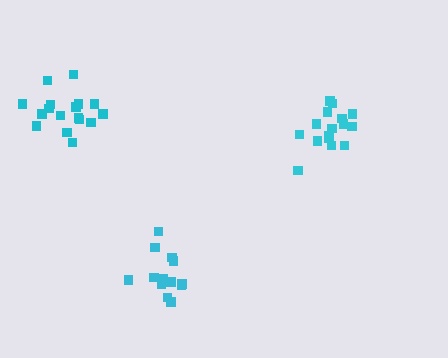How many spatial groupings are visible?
There are 3 spatial groupings.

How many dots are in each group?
Group 1: 17 dots, Group 2: 13 dots, Group 3: 17 dots (47 total).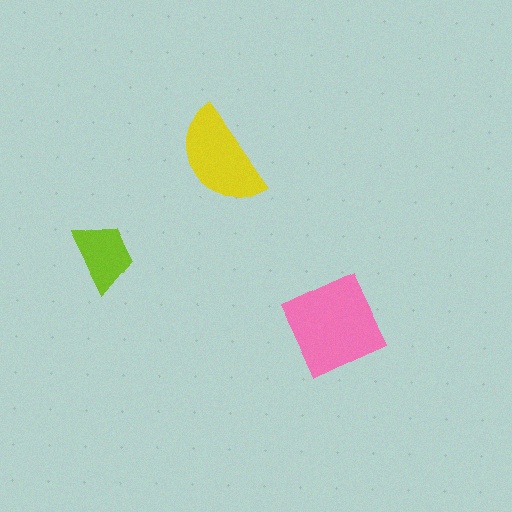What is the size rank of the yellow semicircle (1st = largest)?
2nd.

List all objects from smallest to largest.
The lime trapezoid, the yellow semicircle, the pink square.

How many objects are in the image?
There are 3 objects in the image.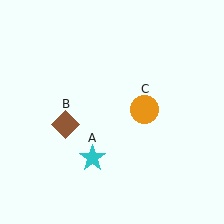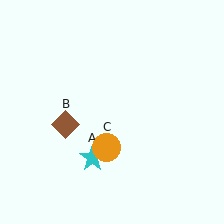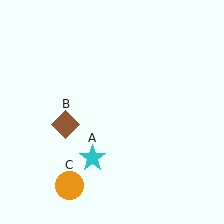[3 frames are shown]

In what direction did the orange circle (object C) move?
The orange circle (object C) moved down and to the left.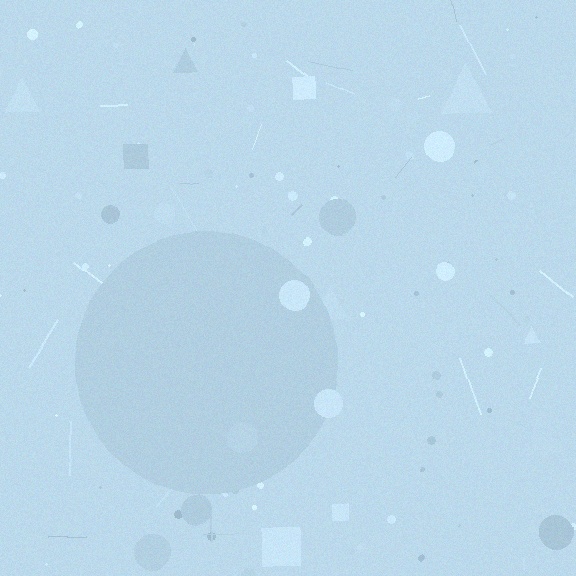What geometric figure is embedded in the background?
A circle is embedded in the background.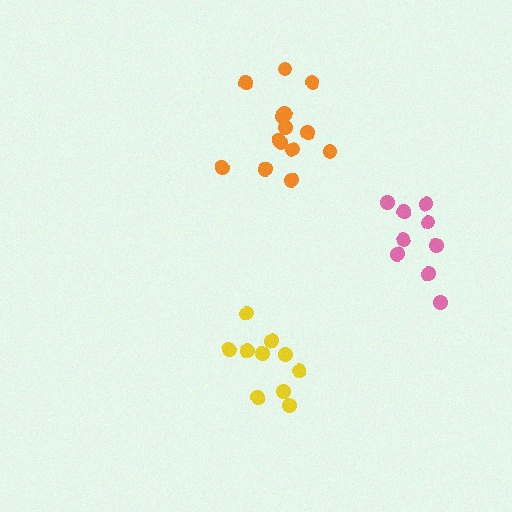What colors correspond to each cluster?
The clusters are colored: yellow, pink, orange.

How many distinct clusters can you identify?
There are 3 distinct clusters.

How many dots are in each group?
Group 1: 10 dots, Group 2: 9 dots, Group 3: 14 dots (33 total).